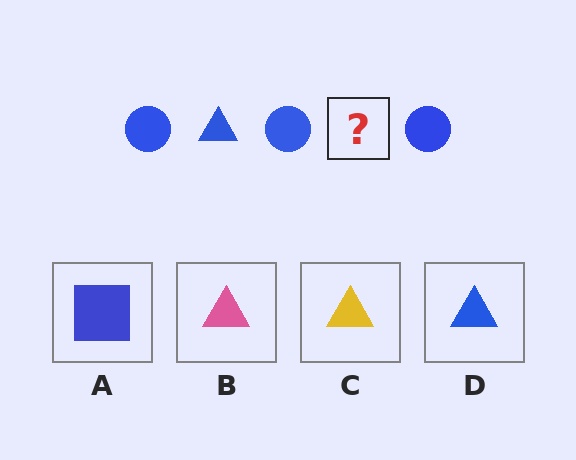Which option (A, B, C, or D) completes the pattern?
D.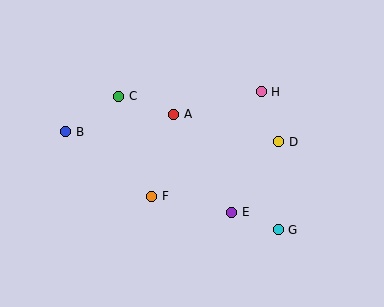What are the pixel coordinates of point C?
Point C is at (119, 96).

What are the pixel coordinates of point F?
Point F is at (152, 196).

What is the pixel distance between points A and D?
The distance between A and D is 109 pixels.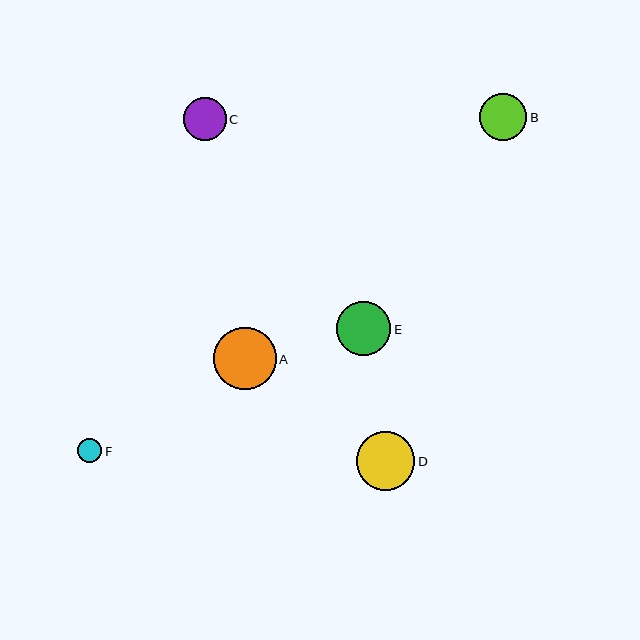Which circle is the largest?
Circle A is the largest with a size of approximately 63 pixels.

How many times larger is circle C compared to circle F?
Circle C is approximately 1.8 times the size of circle F.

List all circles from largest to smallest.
From largest to smallest: A, D, E, B, C, F.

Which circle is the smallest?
Circle F is the smallest with a size of approximately 24 pixels.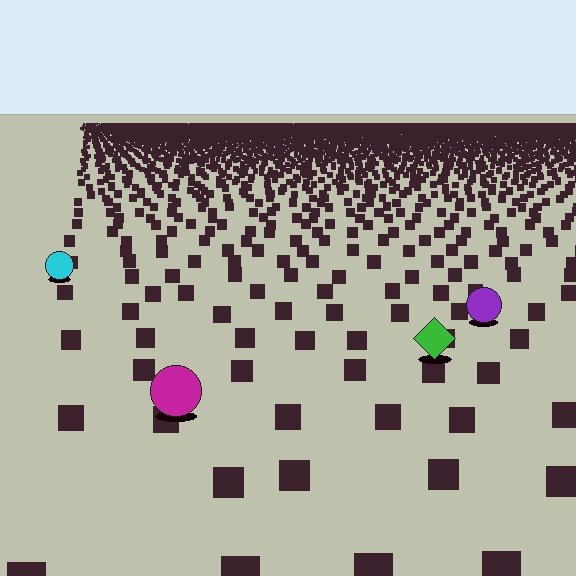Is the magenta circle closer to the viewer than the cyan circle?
Yes. The magenta circle is closer — you can tell from the texture gradient: the ground texture is coarser near it.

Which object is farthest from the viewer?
The cyan circle is farthest from the viewer. It appears smaller and the ground texture around it is denser.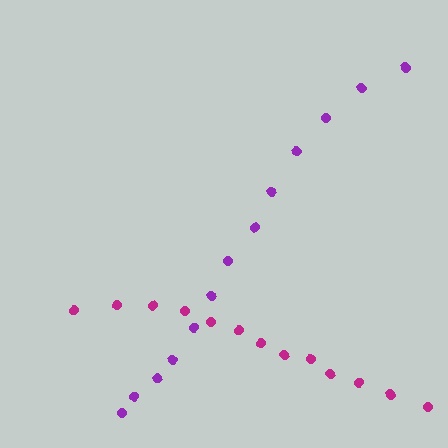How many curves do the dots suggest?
There are 2 distinct paths.